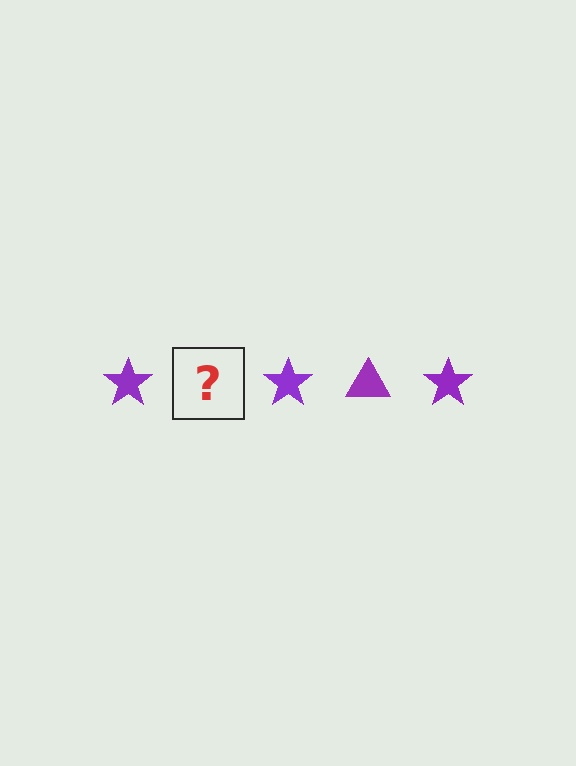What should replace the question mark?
The question mark should be replaced with a purple triangle.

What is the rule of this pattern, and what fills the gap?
The rule is that the pattern cycles through star, triangle shapes in purple. The gap should be filled with a purple triangle.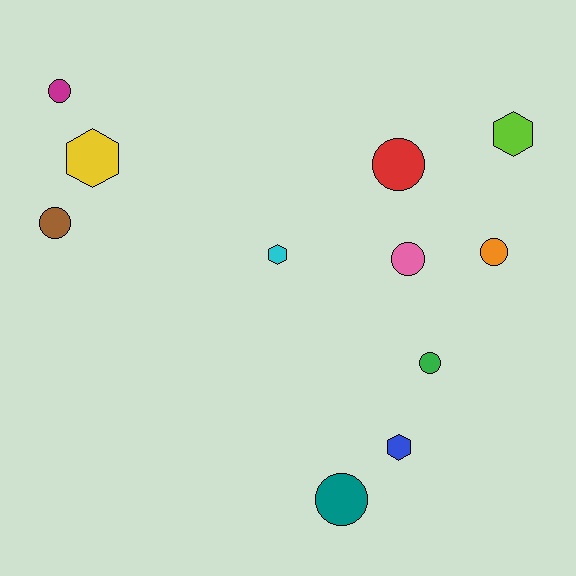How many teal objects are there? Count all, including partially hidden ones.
There is 1 teal object.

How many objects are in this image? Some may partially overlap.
There are 11 objects.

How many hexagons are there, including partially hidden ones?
There are 4 hexagons.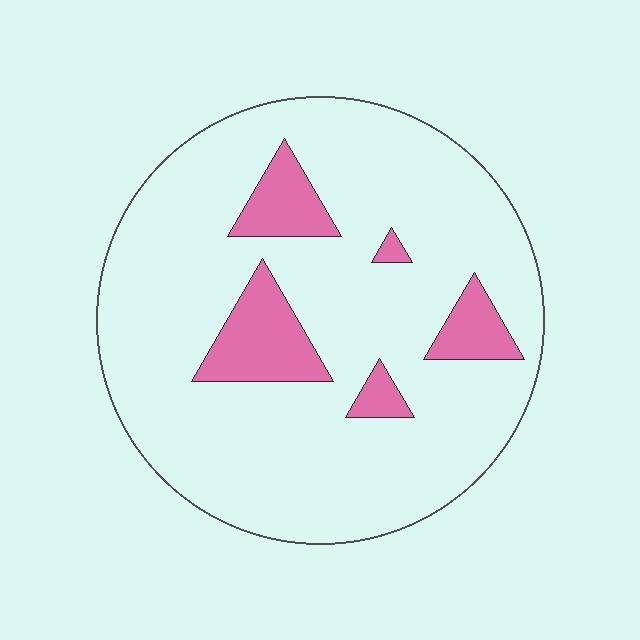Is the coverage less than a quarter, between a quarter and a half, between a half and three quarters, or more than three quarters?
Less than a quarter.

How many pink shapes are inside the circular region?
5.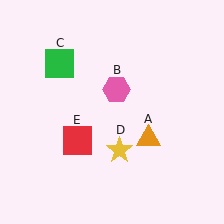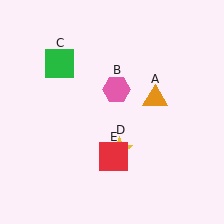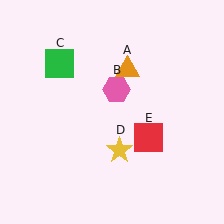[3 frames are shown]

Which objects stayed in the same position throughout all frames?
Pink hexagon (object B) and green square (object C) and yellow star (object D) remained stationary.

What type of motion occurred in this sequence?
The orange triangle (object A), red square (object E) rotated counterclockwise around the center of the scene.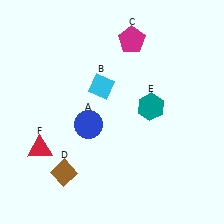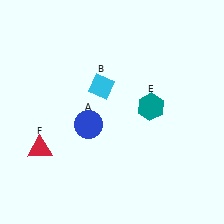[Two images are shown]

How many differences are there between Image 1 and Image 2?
There are 2 differences between the two images.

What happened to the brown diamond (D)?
The brown diamond (D) was removed in Image 2. It was in the bottom-left area of Image 1.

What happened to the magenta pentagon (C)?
The magenta pentagon (C) was removed in Image 2. It was in the top-right area of Image 1.